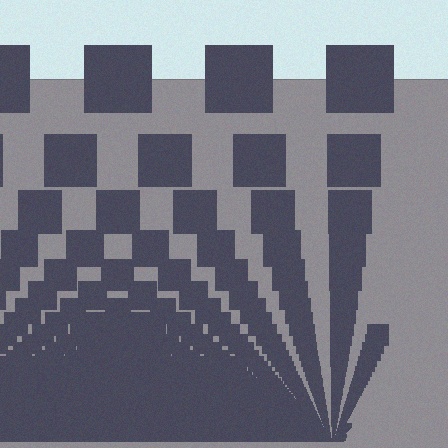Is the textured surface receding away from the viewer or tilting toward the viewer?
The surface appears to tilt toward the viewer. Texture elements get larger and sparser toward the top.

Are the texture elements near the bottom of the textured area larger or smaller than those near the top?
Smaller. The gradient is inverted — elements near the bottom are smaller and denser.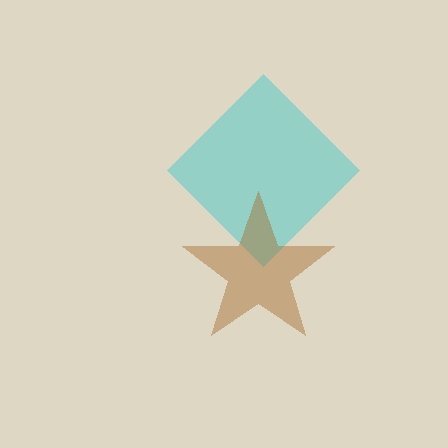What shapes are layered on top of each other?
The layered shapes are: a cyan diamond, a brown star.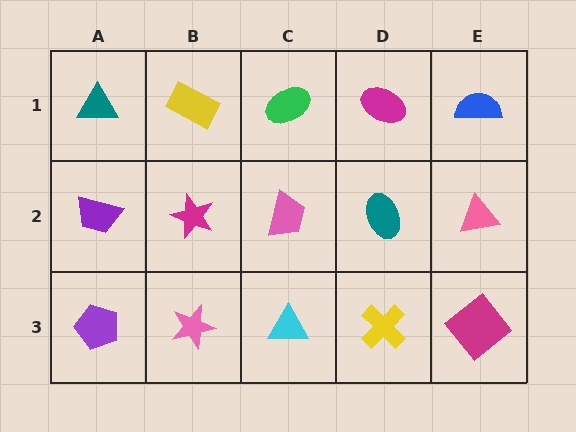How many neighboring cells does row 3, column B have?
3.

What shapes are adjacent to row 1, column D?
A teal ellipse (row 2, column D), a green ellipse (row 1, column C), a blue semicircle (row 1, column E).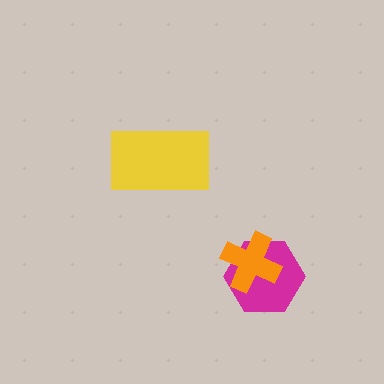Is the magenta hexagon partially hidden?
Yes, it is partially covered by another shape.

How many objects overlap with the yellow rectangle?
0 objects overlap with the yellow rectangle.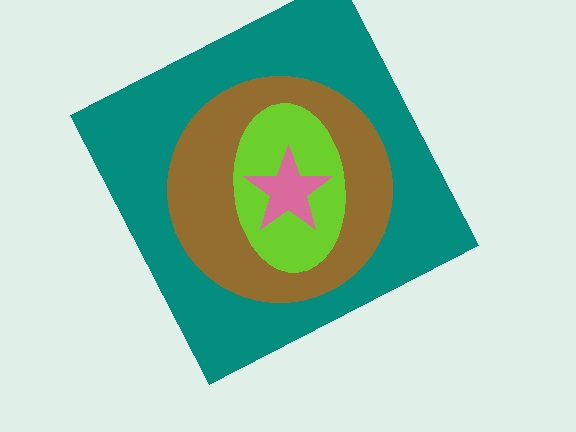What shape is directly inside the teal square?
The brown circle.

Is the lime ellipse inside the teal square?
Yes.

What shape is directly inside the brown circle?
The lime ellipse.